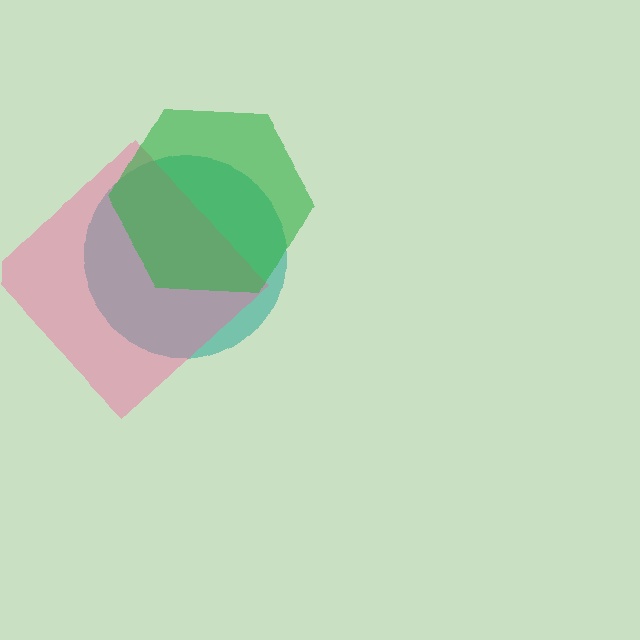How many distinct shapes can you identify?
There are 3 distinct shapes: a teal circle, a pink diamond, a green hexagon.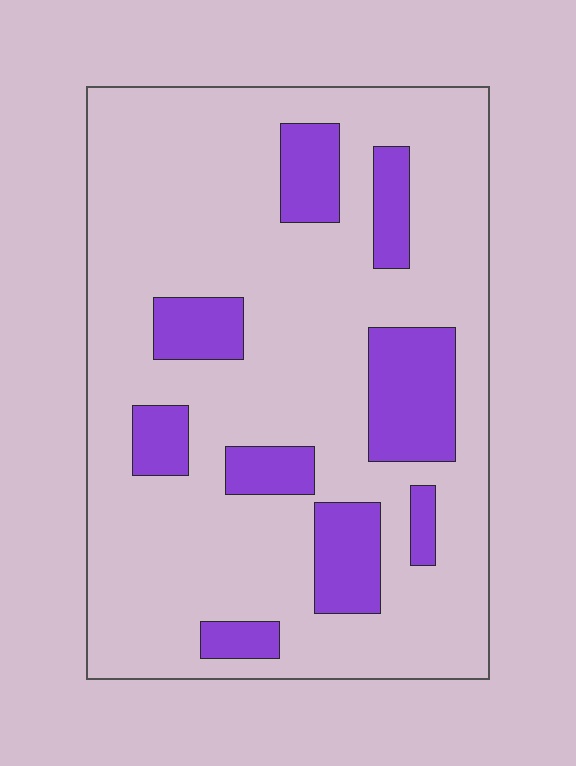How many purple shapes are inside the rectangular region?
9.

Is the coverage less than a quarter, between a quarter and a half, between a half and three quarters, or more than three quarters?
Less than a quarter.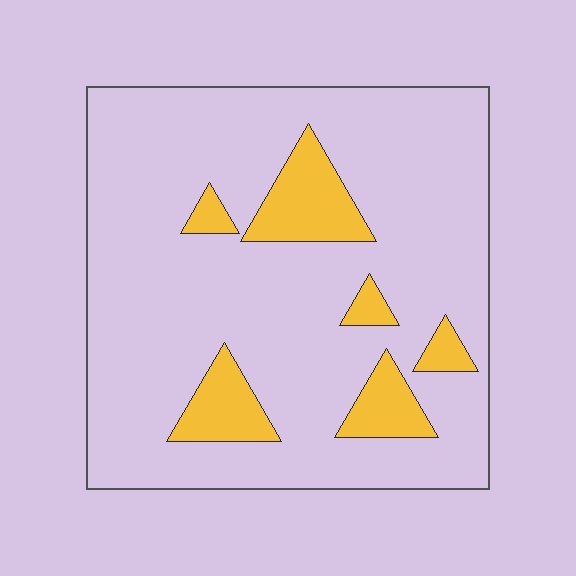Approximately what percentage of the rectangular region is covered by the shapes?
Approximately 15%.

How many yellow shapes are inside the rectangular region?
6.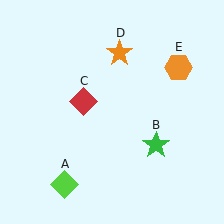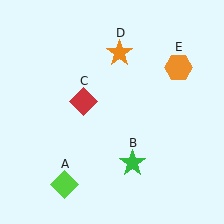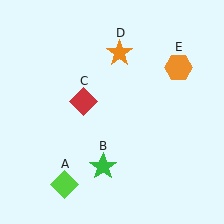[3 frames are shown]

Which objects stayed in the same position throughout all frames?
Lime diamond (object A) and red diamond (object C) and orange star (object D) and orange hexagon (object E) remained stationary.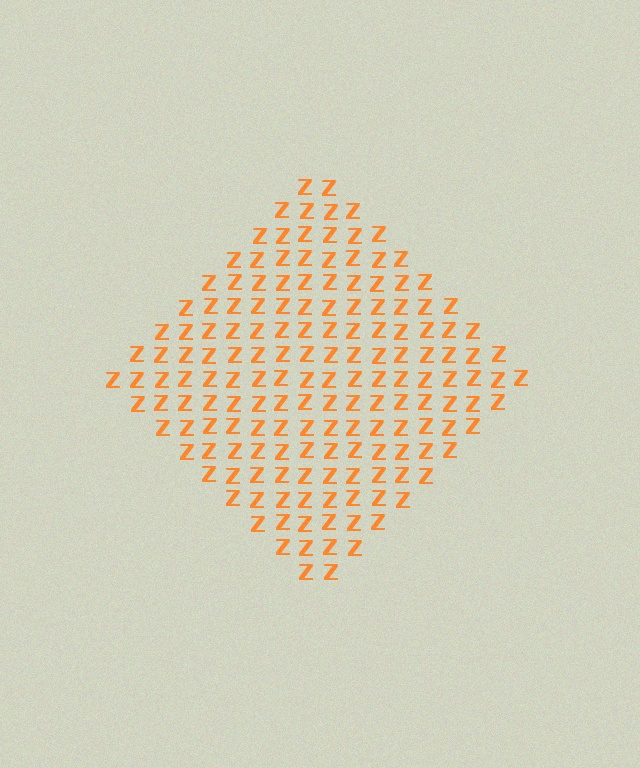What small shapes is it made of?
It is made of small letter Z's.